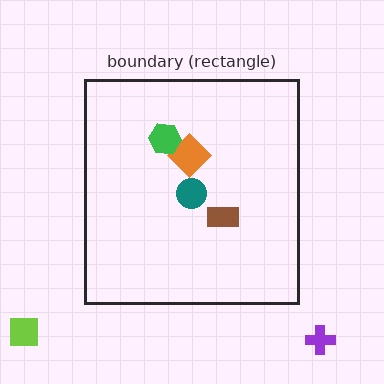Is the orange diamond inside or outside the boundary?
Inside.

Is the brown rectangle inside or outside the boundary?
Inside.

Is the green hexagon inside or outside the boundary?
Inside.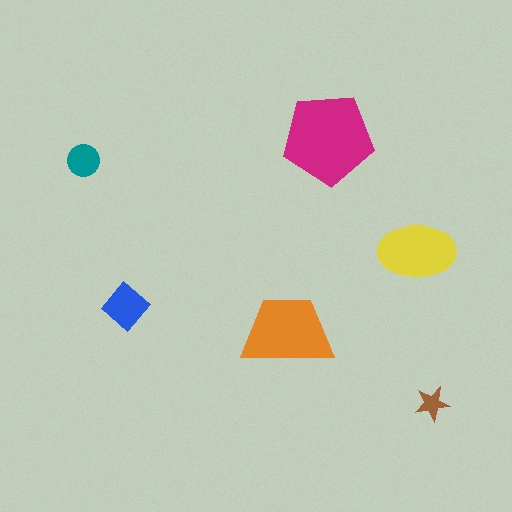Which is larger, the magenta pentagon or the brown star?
The magenta pentagon.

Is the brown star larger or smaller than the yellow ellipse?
Smaller.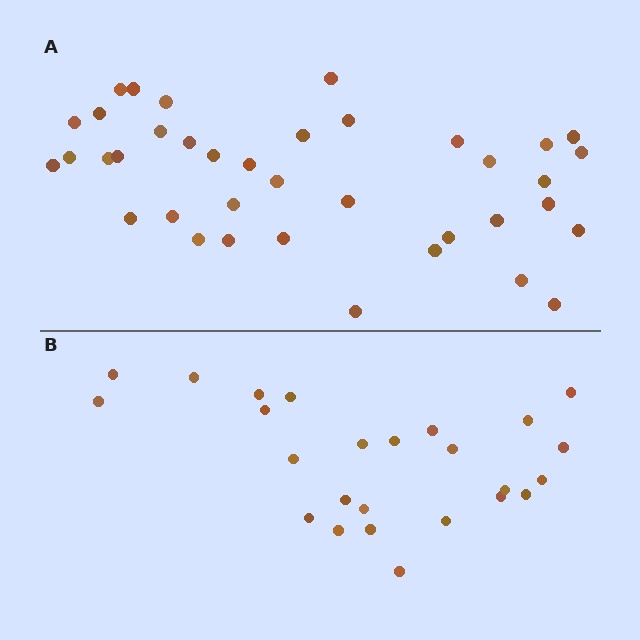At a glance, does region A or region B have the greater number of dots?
Region A (the top region) has more dots.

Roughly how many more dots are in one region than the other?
Region A has approximately 15 more dots than region B.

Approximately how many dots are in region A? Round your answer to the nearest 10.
About 40 dots. (The exact count is 38, which rounds to 40.)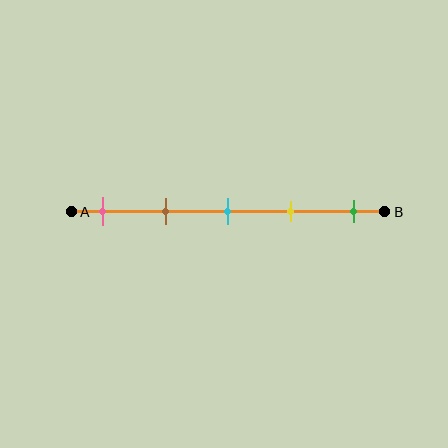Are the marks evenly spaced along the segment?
Yes, the marks are approximately evenly spaced.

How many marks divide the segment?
There are 5 marks dividing the segment.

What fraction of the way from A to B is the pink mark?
The pink mark is approximately 10% (0.1) of the way from A to B.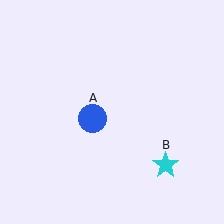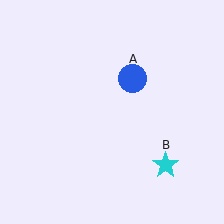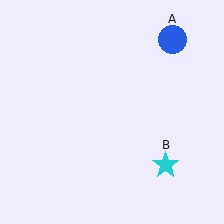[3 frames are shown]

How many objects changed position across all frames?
1 object changed position: blue circle (object A).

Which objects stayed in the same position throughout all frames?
Cyan star (object B) remained stationary.